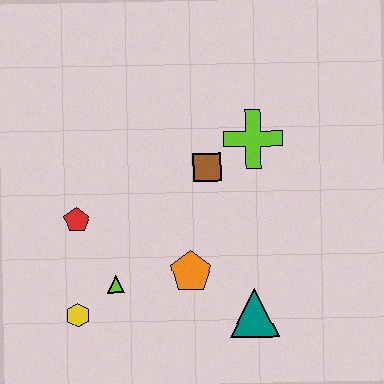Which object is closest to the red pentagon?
The lime triangle is closest to the red pentagon.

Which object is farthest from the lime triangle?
The lime cross is farthest from the lime triangle.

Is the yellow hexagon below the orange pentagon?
Yes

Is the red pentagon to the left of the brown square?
Yes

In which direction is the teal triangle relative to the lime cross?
The teal triangle is below the lime cross.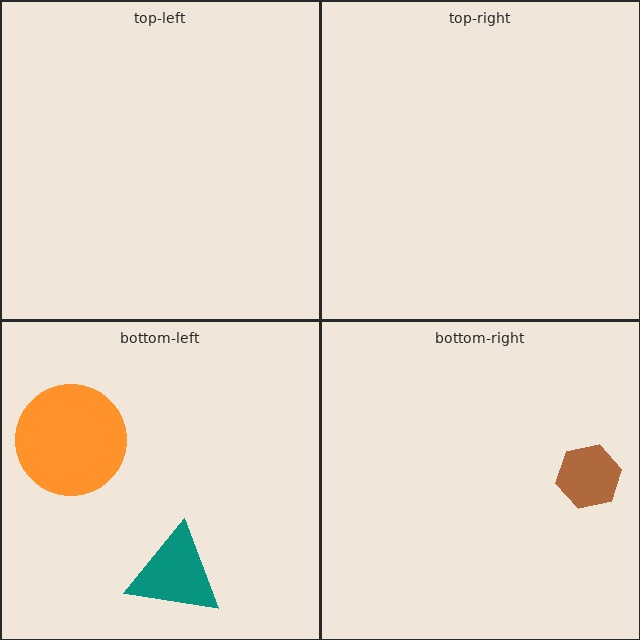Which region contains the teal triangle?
The bottom-left region.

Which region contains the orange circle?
The bottom-left region.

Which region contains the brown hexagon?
The bottom-right region.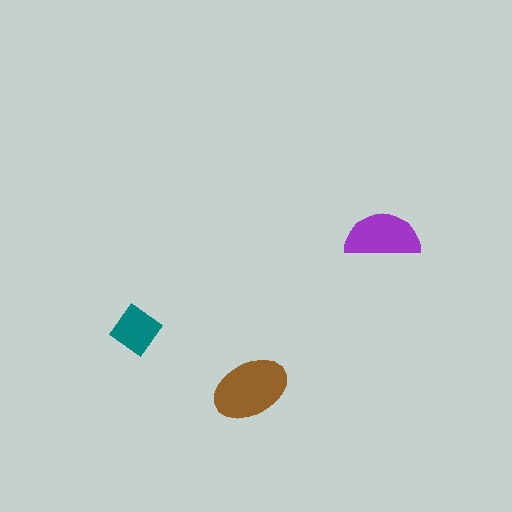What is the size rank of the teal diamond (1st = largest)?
3rd.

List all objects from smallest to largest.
The teal diamond, the purple semicircle, the brown ellipse.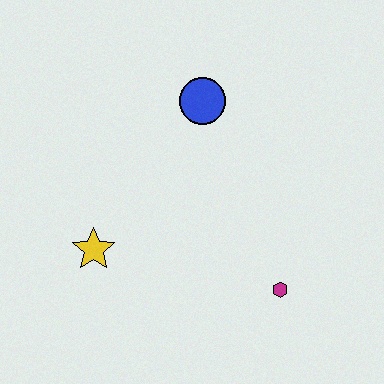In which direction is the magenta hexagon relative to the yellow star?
The magenta hexagon is to the right of the yellow star.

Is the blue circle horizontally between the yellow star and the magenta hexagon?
Yes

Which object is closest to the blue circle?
The yellow star is closest to the blue circle.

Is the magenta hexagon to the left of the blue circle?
No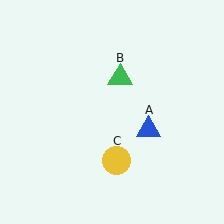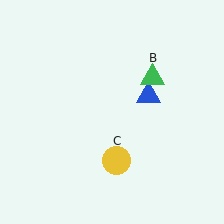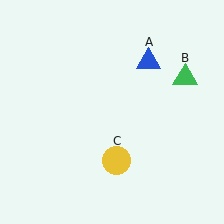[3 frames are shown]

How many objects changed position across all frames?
2 objects changed position: blue triangle (object A), green triangle (object B).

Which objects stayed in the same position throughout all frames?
Yellow circle (object C) remained stationary.